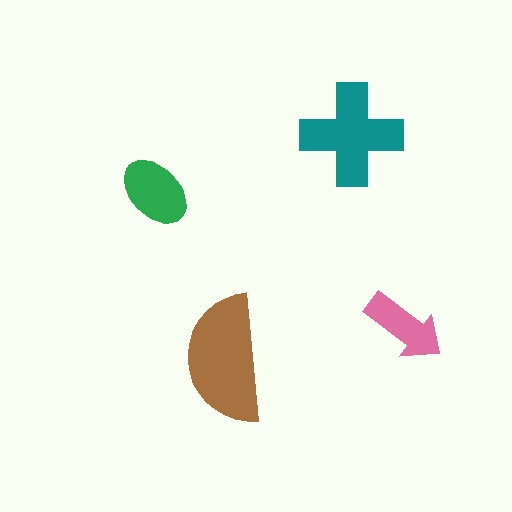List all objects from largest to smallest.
The brown semicircle, the teal cross, the green ellipse, the pink arrow.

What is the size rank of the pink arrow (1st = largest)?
4th.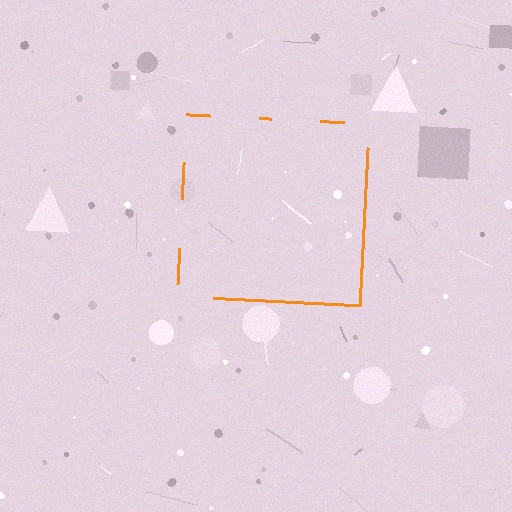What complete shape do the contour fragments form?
The contour fragments form a square.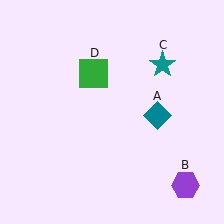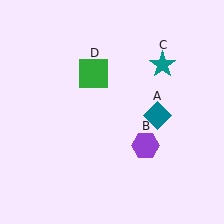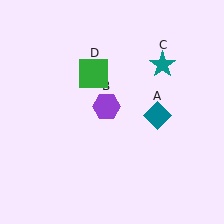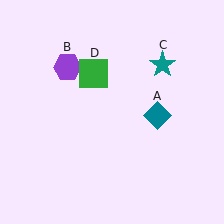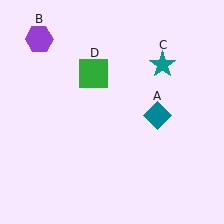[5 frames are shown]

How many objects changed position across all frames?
1 object changed position: purple hexagon (object B).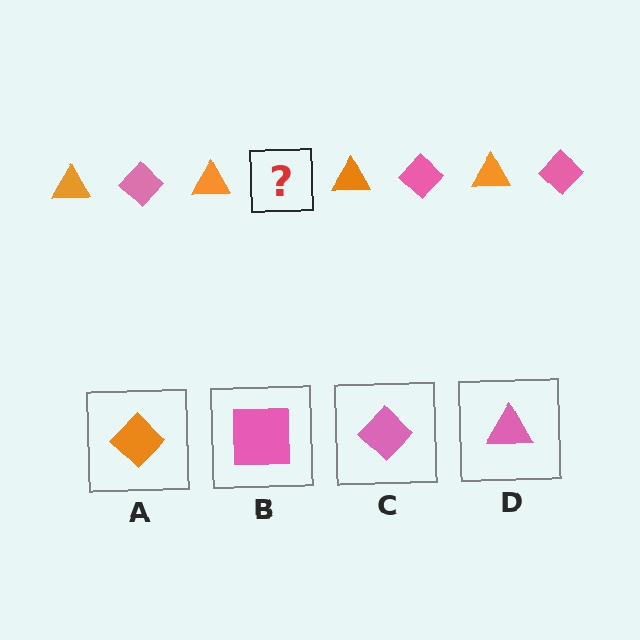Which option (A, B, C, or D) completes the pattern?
C.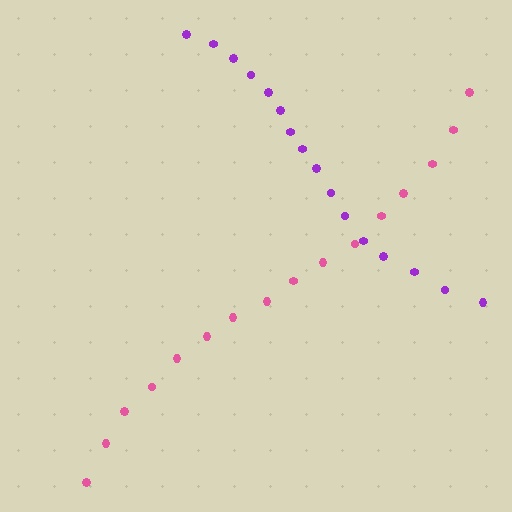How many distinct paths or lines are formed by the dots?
There are 2 distinct paths.